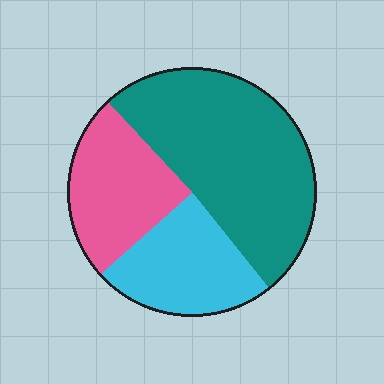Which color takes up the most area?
Teal, at roughly 50%.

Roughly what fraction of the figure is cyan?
Cyan takes up about one quarter (1/4) of the figure.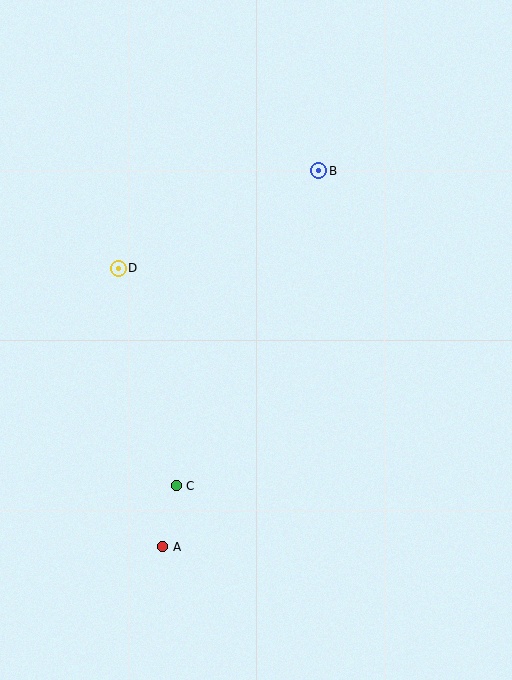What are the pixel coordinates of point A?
Point A is at (163, 547).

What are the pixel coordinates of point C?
Point C is at (176, 486).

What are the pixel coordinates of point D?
Point D is at (118, 268).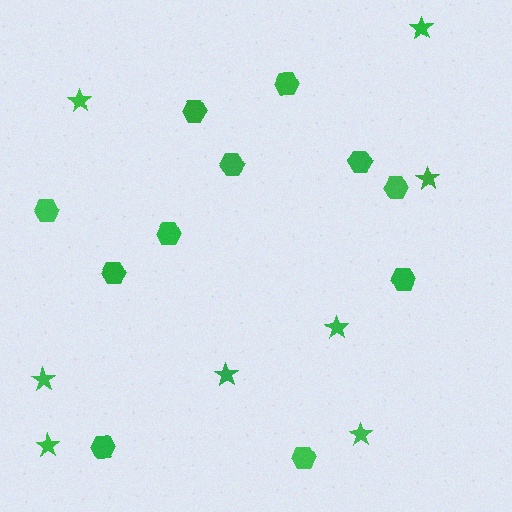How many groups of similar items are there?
There are 2 groups: one group of stars (8) and one group of hexagons (11).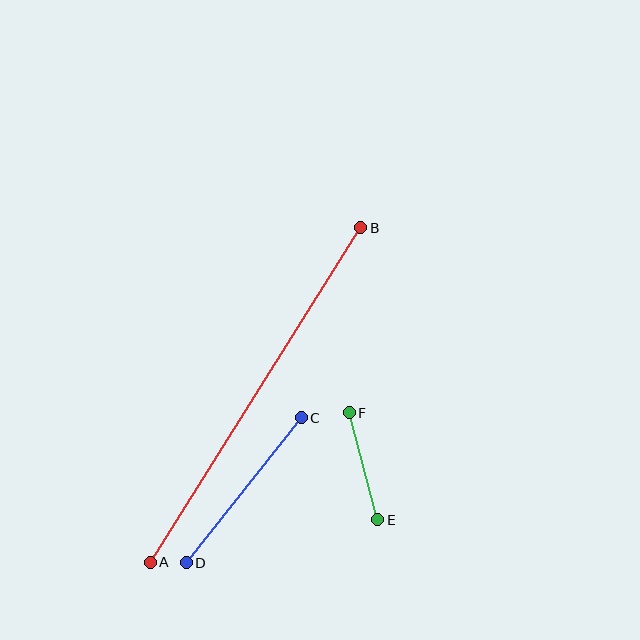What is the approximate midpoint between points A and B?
The midpoint is at approximately (255, 395) pixels.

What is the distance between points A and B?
The distance is approximately 395 pixels.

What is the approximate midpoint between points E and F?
The midpoint is at approximately (363, 466) pixels.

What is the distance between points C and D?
The distance is approximately 185 pixels.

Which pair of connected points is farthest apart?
Points A and B are farthest apart.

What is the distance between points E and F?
The distance is approximately 111 pixels.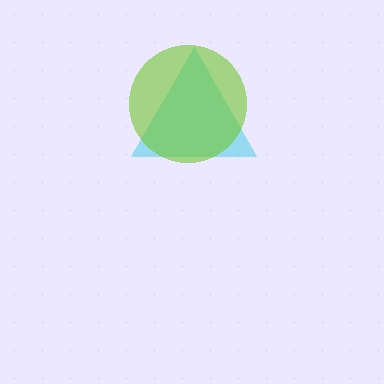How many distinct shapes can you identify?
There are 2 distinct shapes: a cyan triangle, a lime circle.